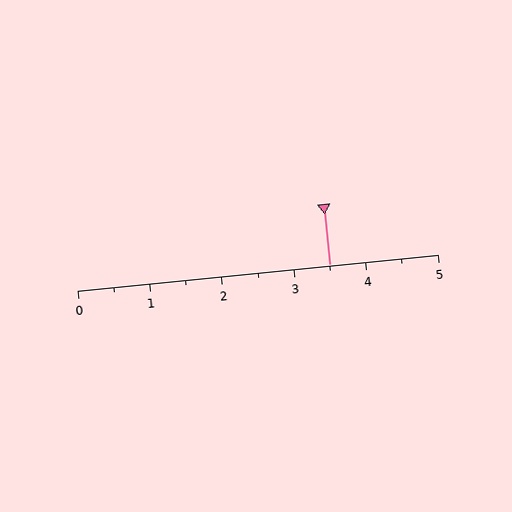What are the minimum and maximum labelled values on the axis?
The axis runs from 0 to 5.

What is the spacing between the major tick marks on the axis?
The major ticks are spaced 1 apart.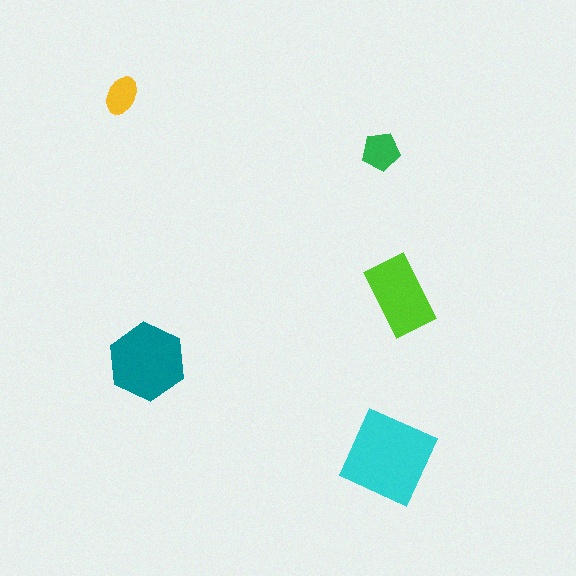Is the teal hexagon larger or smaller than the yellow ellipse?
Larger.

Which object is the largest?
The cyan diamond.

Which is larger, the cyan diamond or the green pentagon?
The cyan diamond.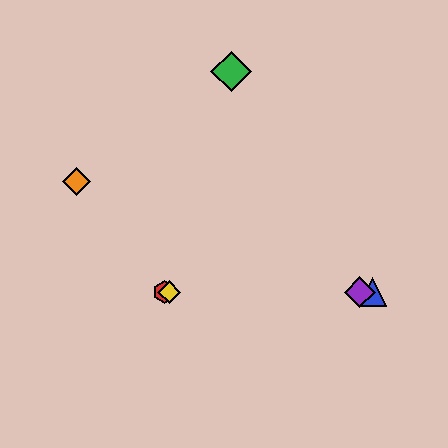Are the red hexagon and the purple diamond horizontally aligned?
Yes, both are at y≈292.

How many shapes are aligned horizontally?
4 shapes (the red hexagon, the blue triangle, the yellow diamond, the purple diamond) are aligned horizontally.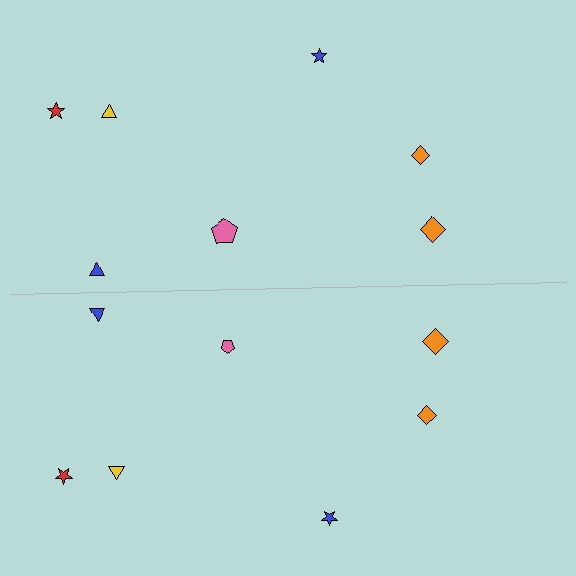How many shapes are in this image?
There are 14 shapes in this image.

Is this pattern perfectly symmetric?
No, the pattern is not perfectly symmetric. The pink pentagon on the bottom side has a different size than its mirror counterpart.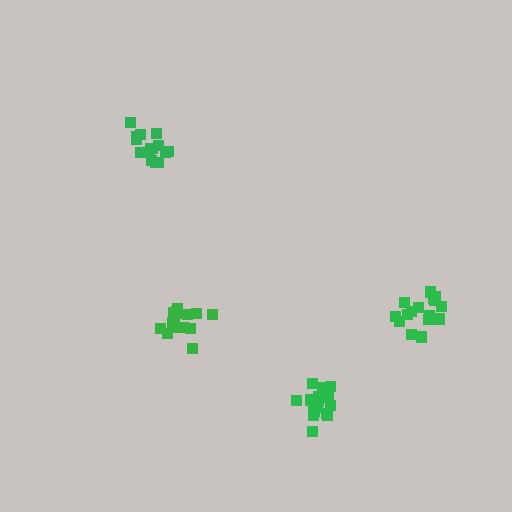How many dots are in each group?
Group 1: 15 dots, Group 2: 16 dots, Group 3: 16 dots, Group 4: 20 dots (67 total).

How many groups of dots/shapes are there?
There are 4 groups.